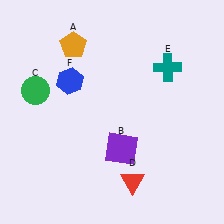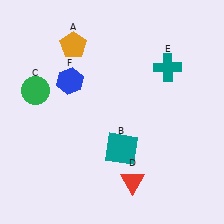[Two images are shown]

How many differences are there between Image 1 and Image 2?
There is 1 difference between the two images.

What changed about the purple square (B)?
In Image 1, B is purple. In Image 2, it changed to teal.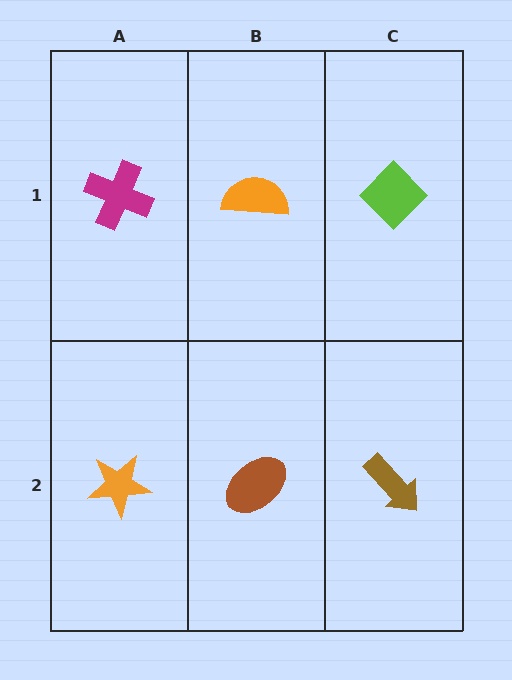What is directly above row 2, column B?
An orange semicircle.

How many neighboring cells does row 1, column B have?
3.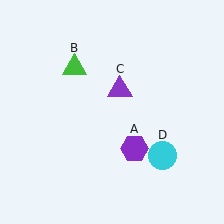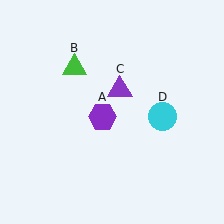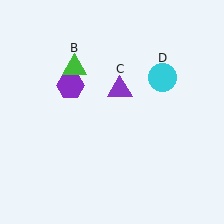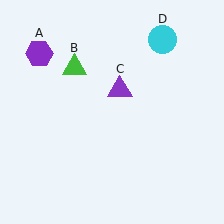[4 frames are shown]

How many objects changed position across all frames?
2 objects changed position: purple hexagon (object A), cyan circle (object D).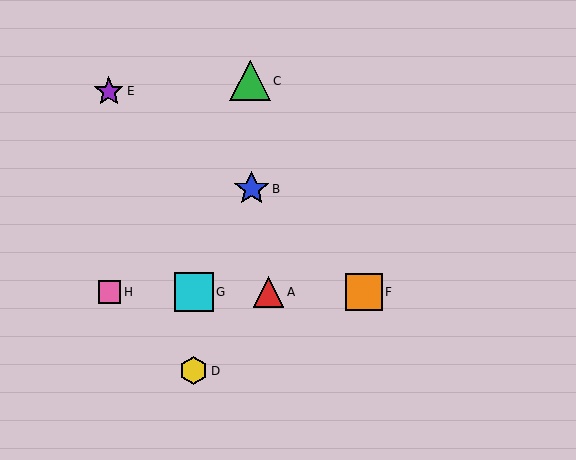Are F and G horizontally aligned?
Yes, both are at y≈292.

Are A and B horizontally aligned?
No, A is at y≈292 and B is at y≈189.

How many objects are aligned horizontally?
4 objects (A, F, G, H) are aligned horizontally.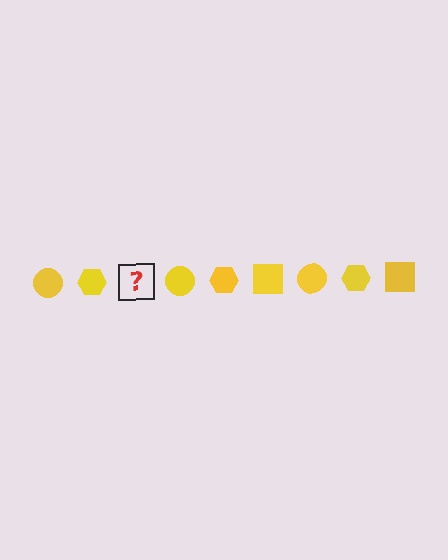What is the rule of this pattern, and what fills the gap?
The rule is that the pattern cycles through circle, hexagon, square shapes in yellow. The gap should be filled with a yellow square.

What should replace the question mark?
The question mark should be replaced with a yellow square.